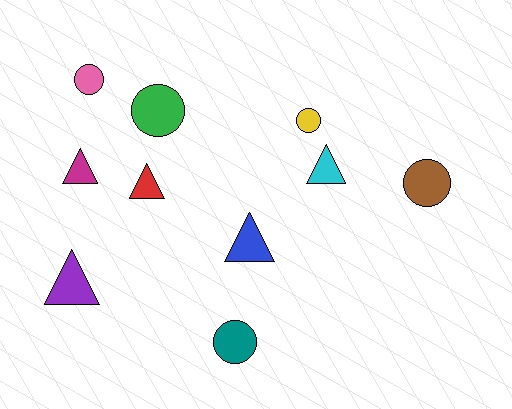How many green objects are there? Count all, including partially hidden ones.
There is 1 green object.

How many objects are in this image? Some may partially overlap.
There are 10 objects.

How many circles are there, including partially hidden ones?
There are 5 circles.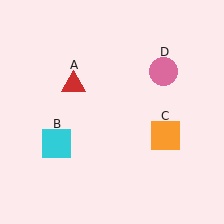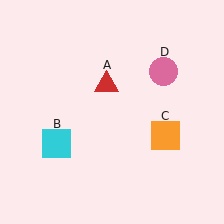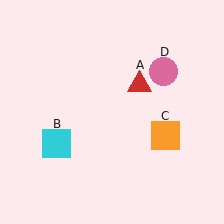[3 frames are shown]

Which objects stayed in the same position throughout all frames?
Cyan square (object B) and orange square (object C) and pink circle (object D) remained stationary.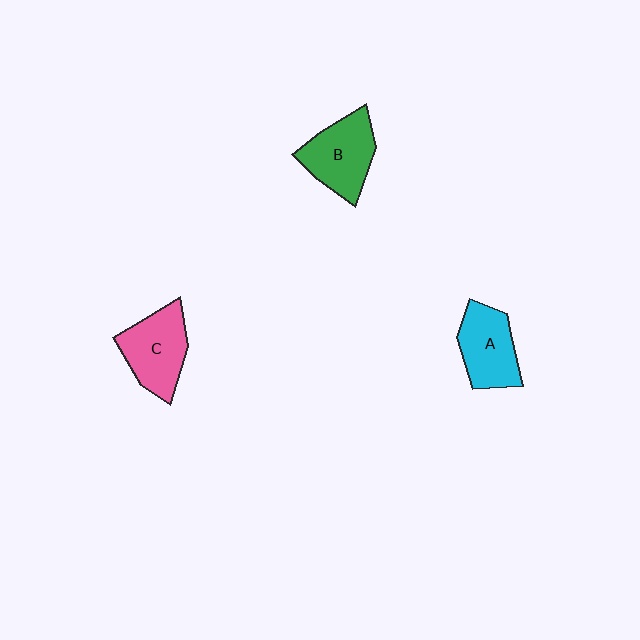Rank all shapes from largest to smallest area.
From largest to smallest: B (green), C (pink), A (cyan).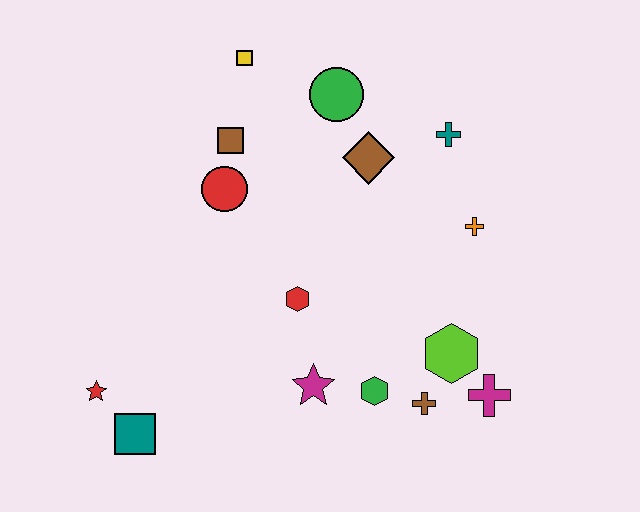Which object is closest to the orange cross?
The teal cross is closest to the orange cross.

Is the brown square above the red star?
Yes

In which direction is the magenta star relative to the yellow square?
The magenta star is below the yellow square.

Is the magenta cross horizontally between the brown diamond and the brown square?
No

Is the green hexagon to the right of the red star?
Yes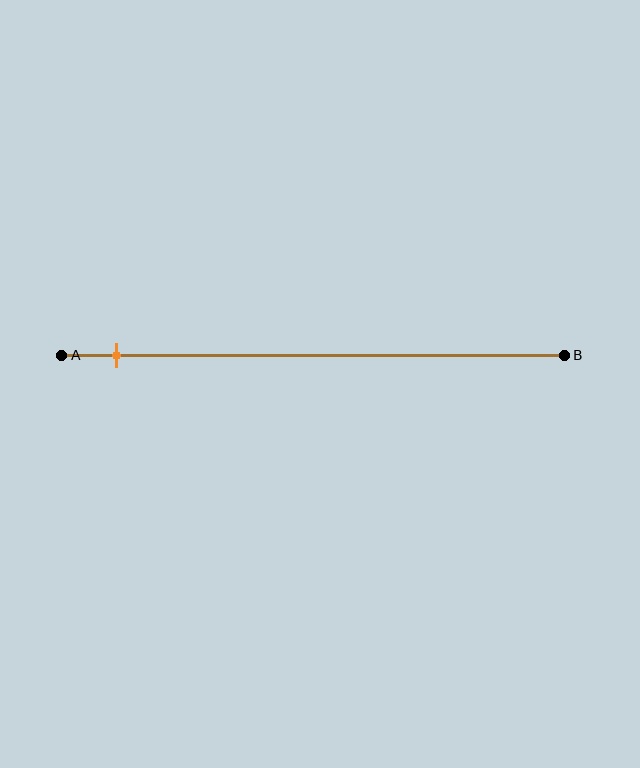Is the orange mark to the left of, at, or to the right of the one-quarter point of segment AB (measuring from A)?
The orange mark is to the left of the one-quarter point of segment AB.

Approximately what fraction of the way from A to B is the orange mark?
The orange mark is approximately 10% of the way from A to B.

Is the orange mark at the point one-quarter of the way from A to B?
No, the mark is at about 10% from A, not at the 25% one-quarter point.